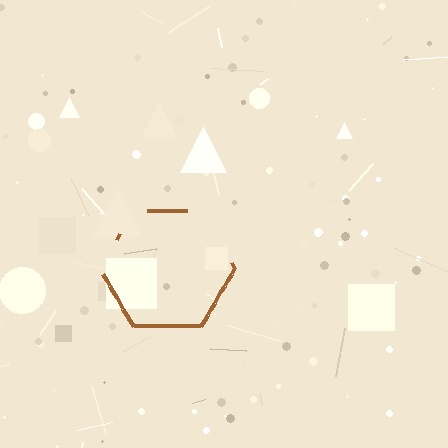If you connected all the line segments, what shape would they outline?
They would outline a hexagon.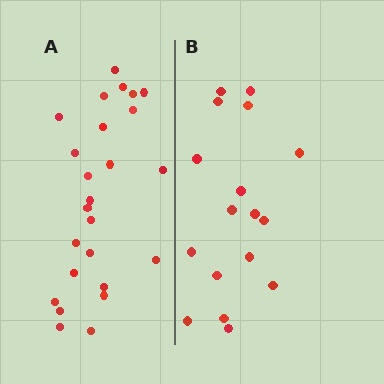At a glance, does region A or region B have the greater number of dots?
Region A (the left region) has more dots.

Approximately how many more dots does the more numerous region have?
Region A has roughly 8 or so more dots than region B.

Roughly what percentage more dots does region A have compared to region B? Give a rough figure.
About 45% more.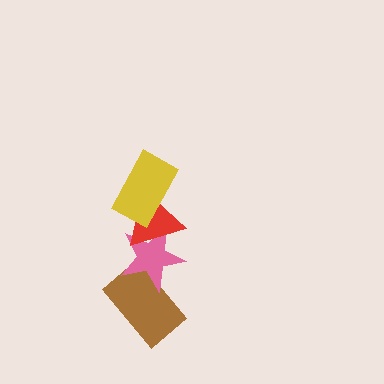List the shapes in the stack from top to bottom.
From top to bottom: the yellow rectangle, the red triangle, the pink star, the brown rectangle.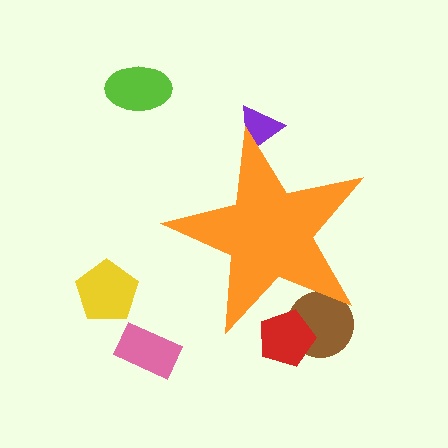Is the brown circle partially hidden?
Yes, the brown circle is partially hidden behind the orange star.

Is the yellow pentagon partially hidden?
No, the yellow pentagon is fully visible.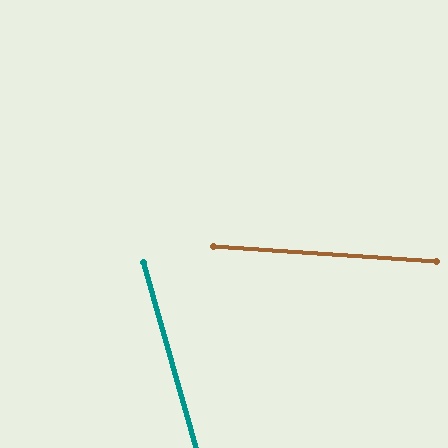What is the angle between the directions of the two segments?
Approximately 70 degrees.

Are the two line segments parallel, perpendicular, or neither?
Neither parallel nor perpendicular — they differ by about 70°.